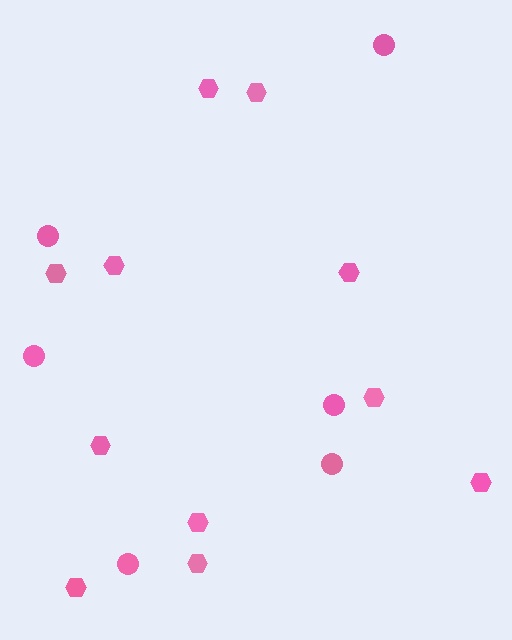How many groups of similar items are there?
There are 2 groups: one group of hexagons (11) and one group of circles (6).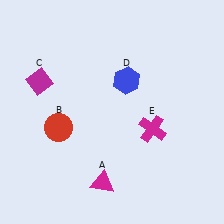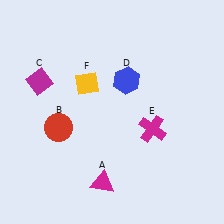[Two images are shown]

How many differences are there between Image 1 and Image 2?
There is 1 difference between the two images.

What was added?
A yellow diamond (F) was added in Image 2.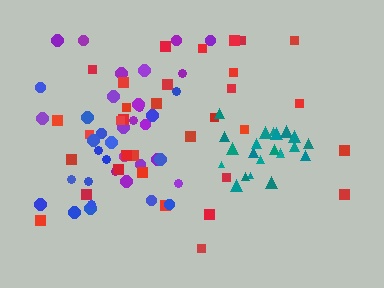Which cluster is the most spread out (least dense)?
Red.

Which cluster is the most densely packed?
Teal.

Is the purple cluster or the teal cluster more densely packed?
Teal.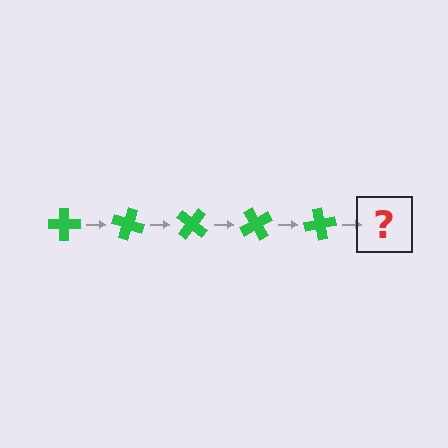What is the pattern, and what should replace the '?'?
The pattern is that the cross rotates 20 degrees each step. The '?' should be a green cross rotated 100 degrees.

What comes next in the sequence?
The next element should be a green cross rotated 100 degrees.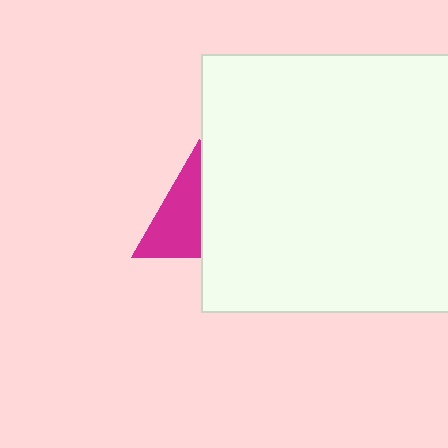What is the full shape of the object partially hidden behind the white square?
The partially hidden object is a magenta triangle.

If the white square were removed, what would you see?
You would see the complete magenta triangle.